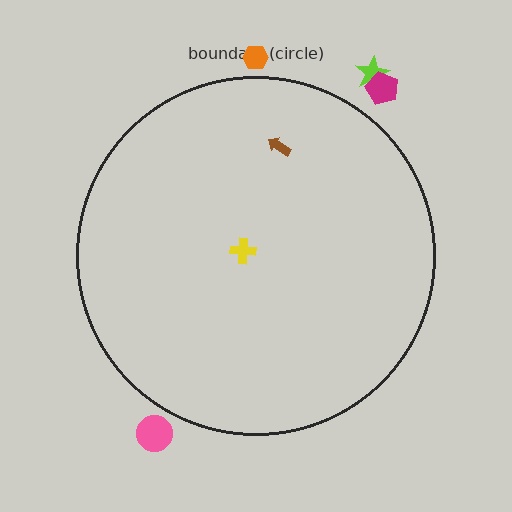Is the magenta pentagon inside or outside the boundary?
Outside.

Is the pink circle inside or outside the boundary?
Outside.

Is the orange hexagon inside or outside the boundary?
Outside.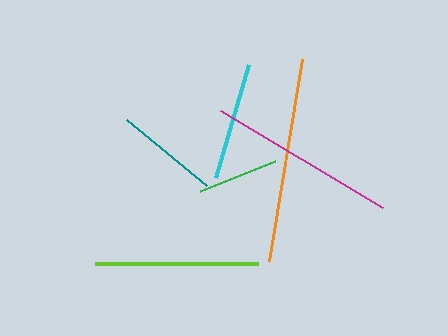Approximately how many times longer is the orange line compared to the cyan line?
The orange line is approximately 1.7 times the length of the cyan line.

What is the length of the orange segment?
The orange segment is approximately 205 pixels long.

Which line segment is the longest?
The orange line is the longest at approximately 205 pixels.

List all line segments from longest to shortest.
From longest to shortest: orange, magenta, lime, cyan, teal, green.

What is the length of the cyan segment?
The cyan segment is approximately 118 pixels long.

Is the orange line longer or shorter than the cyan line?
The orange line is longer than the cyan line.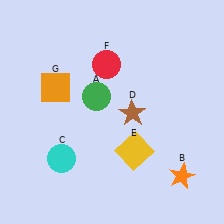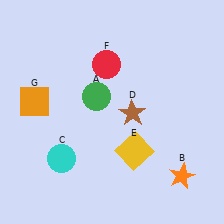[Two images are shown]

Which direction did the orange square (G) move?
The orange square (G) moved left.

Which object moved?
The orange square (G) moved left.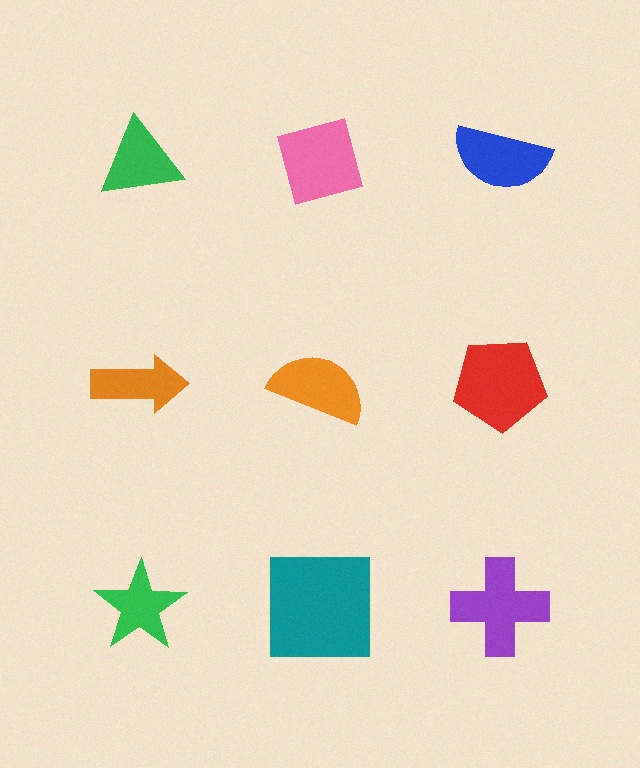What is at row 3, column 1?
A green star.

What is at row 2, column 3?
A red pentagon.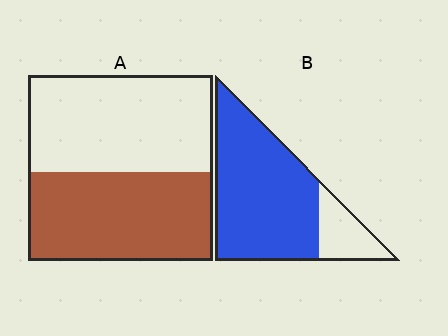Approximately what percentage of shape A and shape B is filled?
A is approximately 50% and B is approximately 80%.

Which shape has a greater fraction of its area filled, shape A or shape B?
Shape B.